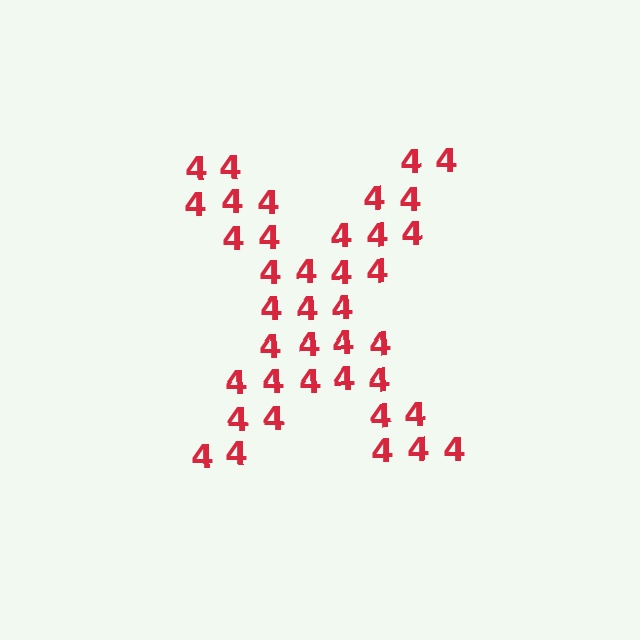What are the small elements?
The small elements are digit 4's.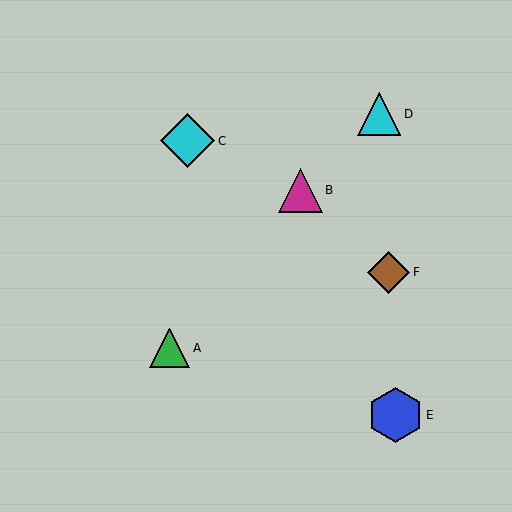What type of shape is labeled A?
Shape A is a green triangle.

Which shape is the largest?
The blue hexagon (labeled E) is the largest.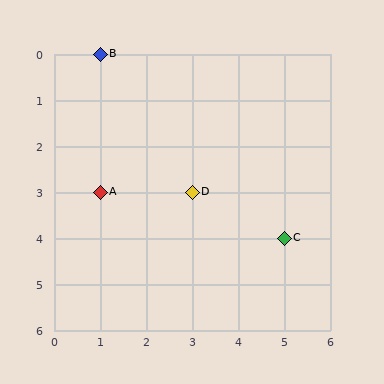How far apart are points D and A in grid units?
Points D and A are 2 columns apart.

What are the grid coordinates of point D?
Point D is at grid coordinates (3, 3).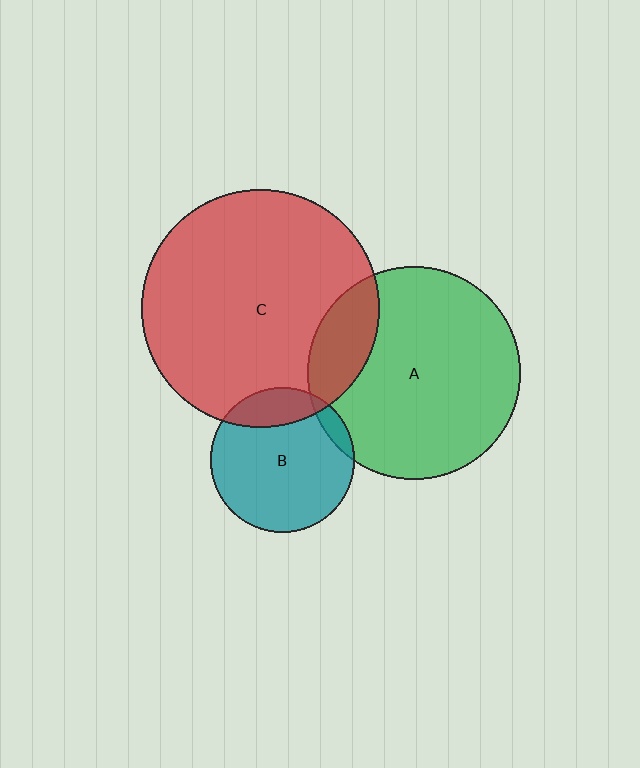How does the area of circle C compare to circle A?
Approximately 1.3 times.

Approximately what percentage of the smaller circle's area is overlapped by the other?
Approximately 15%.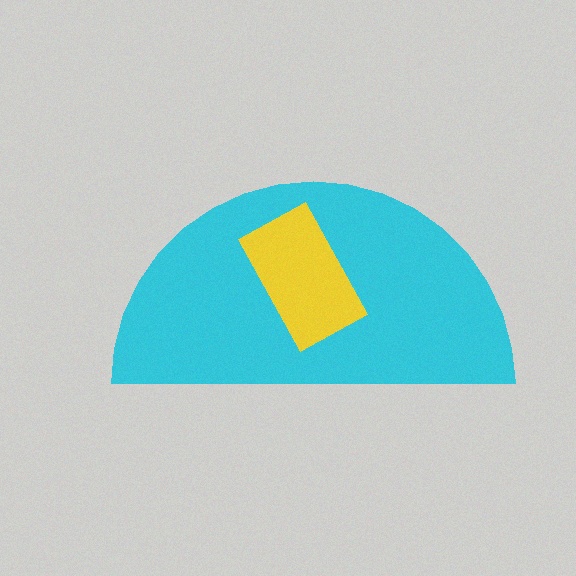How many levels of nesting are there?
2.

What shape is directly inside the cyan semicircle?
The yellow rectangle.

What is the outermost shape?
The cyan semicircle.